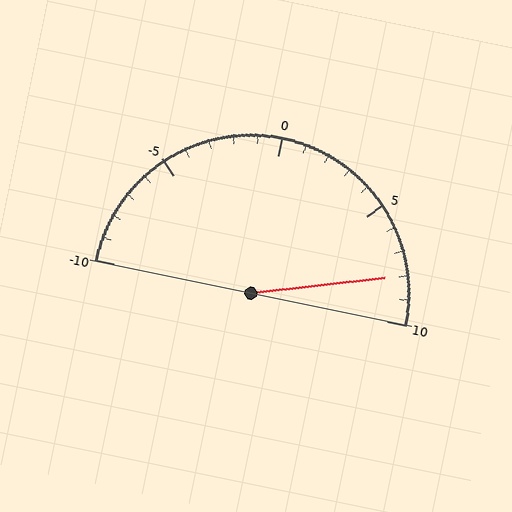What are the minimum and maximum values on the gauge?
The gauge ranges from -10 to 10.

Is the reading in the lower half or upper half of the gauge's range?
The reading is in the upper half of the range (-10 to 10).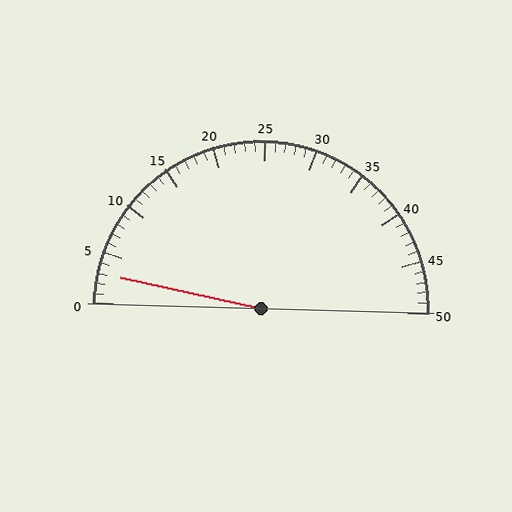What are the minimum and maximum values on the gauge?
The gauge ranges from 0 to 50.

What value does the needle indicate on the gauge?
The needle indicates approximately 3.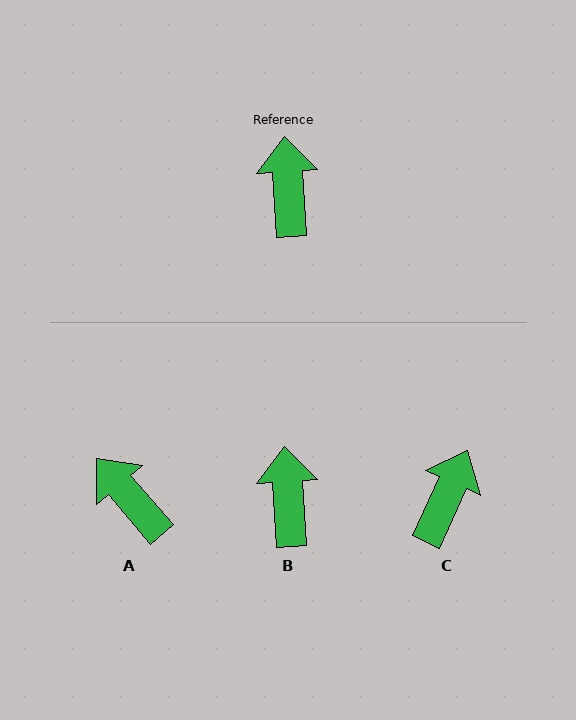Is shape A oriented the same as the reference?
No, it is off by about 37 degrees.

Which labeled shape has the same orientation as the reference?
B.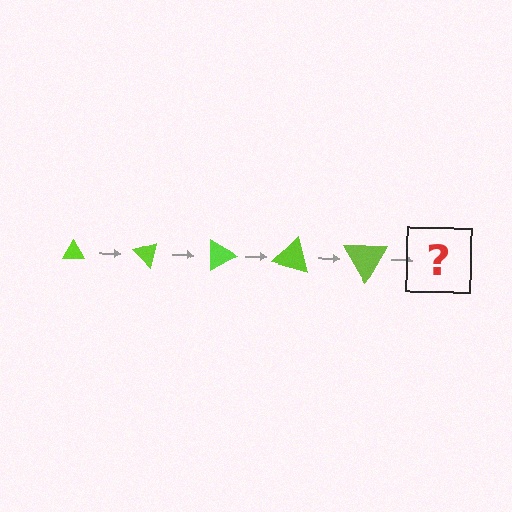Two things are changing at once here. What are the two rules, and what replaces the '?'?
The two rules are that the triangle grows larger each step and it rotates 45 degrees each step. The '?' should be a triangle, larger than the previous one and rotated 225 degrees from the start.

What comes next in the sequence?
The next element should be a triangle, larger than the previous one and rotated 225 degrees from the start.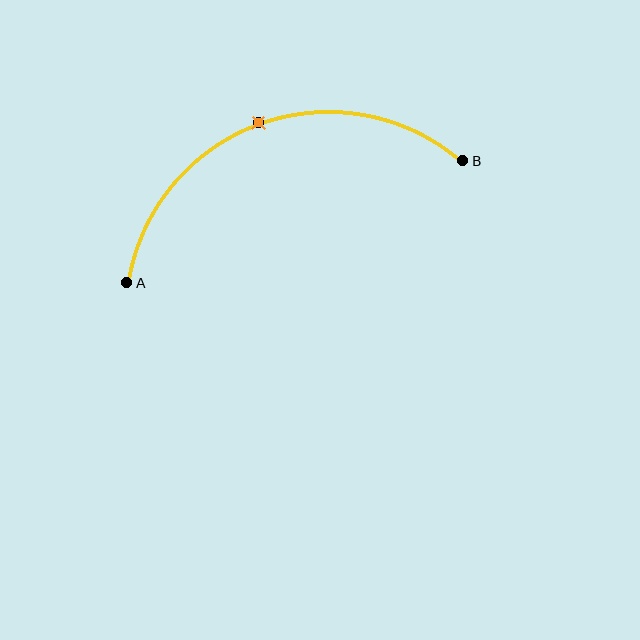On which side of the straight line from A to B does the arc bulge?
The arc bulges above the straight line connecting A and B.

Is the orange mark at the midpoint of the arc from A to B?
Yes. The orange mark lies on the arc at equal arc-length from both A and B — it is the arc midpoint.